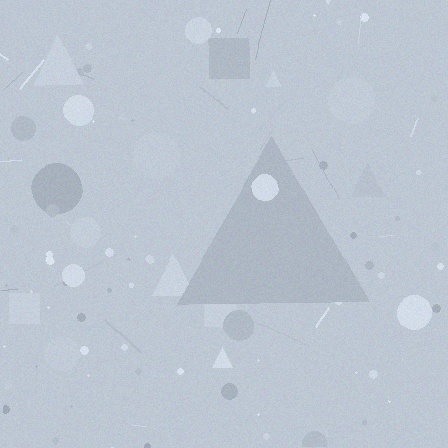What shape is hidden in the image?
A triangle is hidden in the image.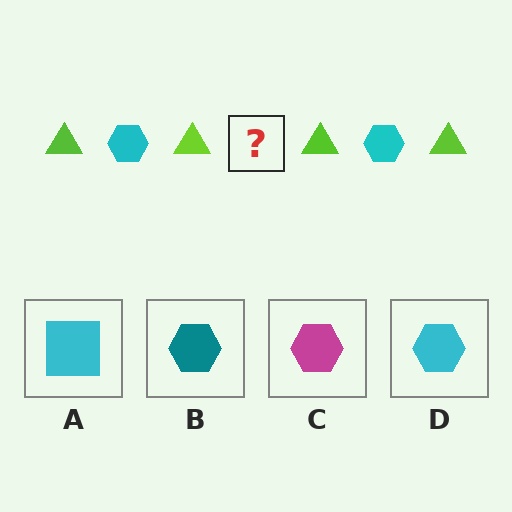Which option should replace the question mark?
Option D.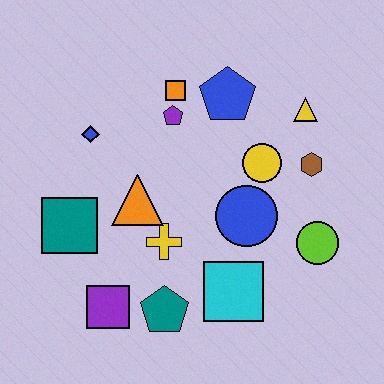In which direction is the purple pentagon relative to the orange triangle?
The purple pentagon is above the orange triangle.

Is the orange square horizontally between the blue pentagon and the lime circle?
No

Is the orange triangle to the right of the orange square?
No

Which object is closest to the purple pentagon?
The orange square is closest to the purple pentagon.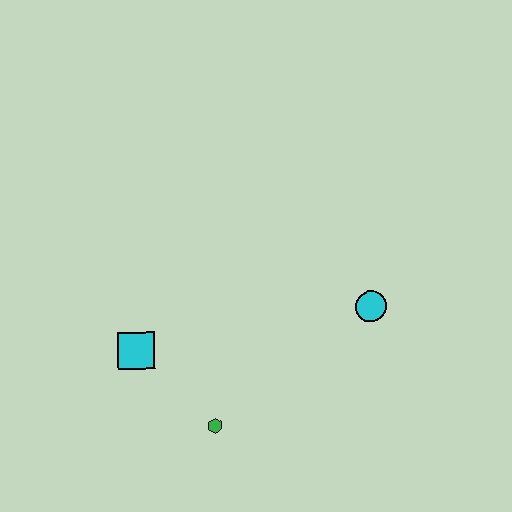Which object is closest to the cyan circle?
The green hexagon is closest to the cyan circle.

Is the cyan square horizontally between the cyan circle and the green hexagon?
No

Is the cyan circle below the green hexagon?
No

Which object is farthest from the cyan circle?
The cyan square is farthest from the cyan circle.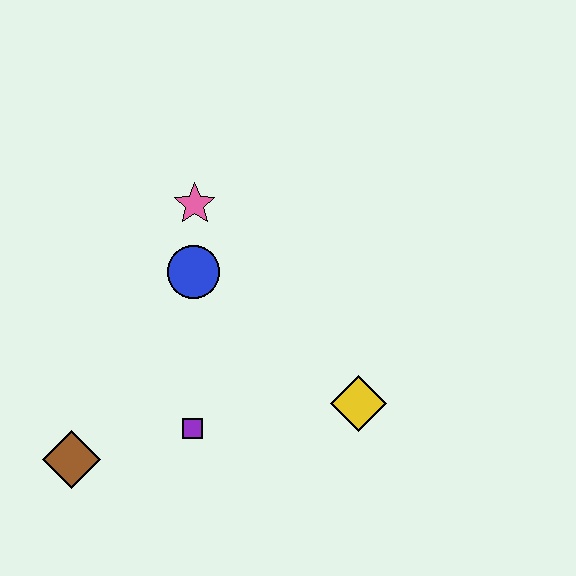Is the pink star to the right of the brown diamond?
Yes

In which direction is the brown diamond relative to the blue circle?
The brown diamond is below the blue circle.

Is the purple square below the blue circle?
Yes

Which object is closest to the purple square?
The brown diamond is closest to the purple square.